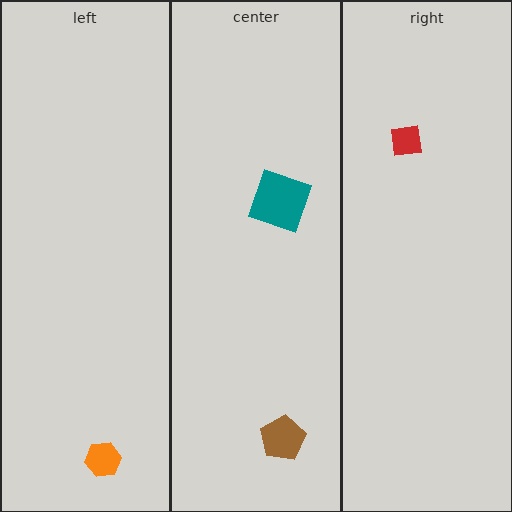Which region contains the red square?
The right region.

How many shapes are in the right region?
1.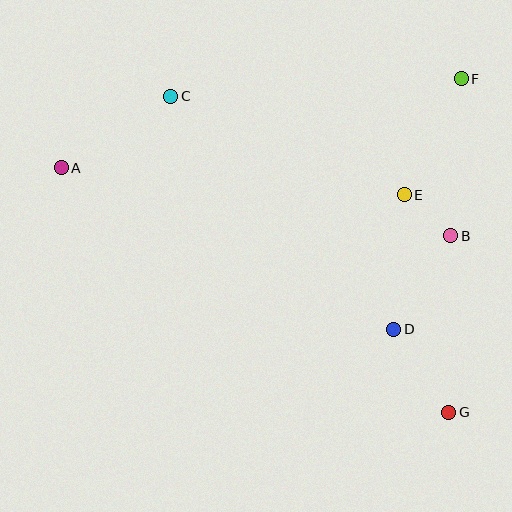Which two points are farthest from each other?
Points A and G are farthest from each other.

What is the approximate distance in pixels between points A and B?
The distance between A and B is approximately 395 pixels.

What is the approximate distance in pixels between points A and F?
The distance between A and F is approximately 410 pixels.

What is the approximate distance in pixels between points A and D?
The distance between A and D is approximately 369 pixels.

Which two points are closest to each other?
Points B and E are closest to each other.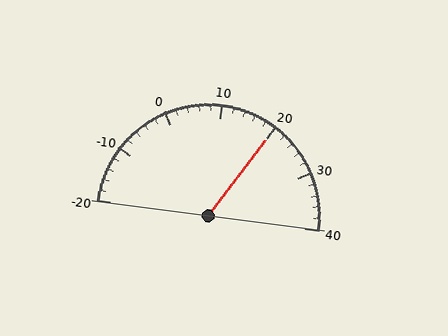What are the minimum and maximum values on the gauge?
The gauge ranges from -20 to 40.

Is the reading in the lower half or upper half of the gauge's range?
The reading is in the upper half of the range (-20 to 40).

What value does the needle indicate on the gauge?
The needle indicates approximately 20.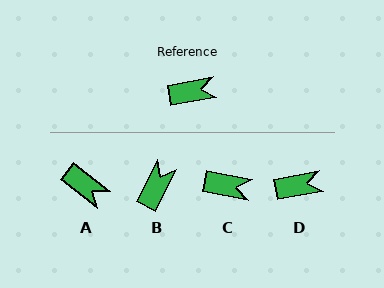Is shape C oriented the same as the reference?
No, it is off by about 21 degrees.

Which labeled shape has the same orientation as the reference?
D.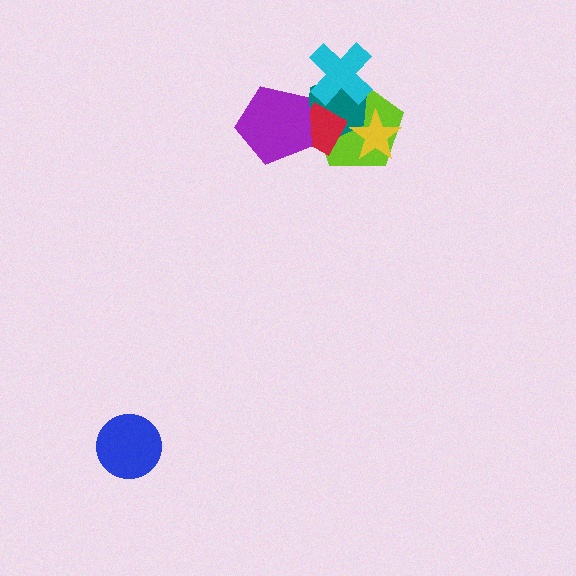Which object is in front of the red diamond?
The purple pentagon is in front of the red diamond.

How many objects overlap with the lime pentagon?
4 objects overlap with the lime pentagon.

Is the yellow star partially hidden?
No, no other shape covers it.